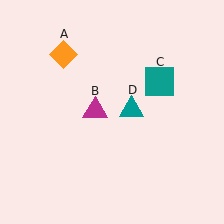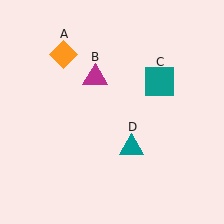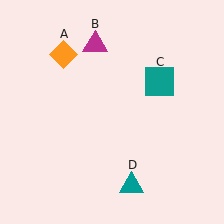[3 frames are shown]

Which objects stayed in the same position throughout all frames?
Orange diamond (object A) and teal square (object C) remained stationary.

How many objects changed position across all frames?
2 objects changed position: magenta triangle (object B), teal triangle (object D).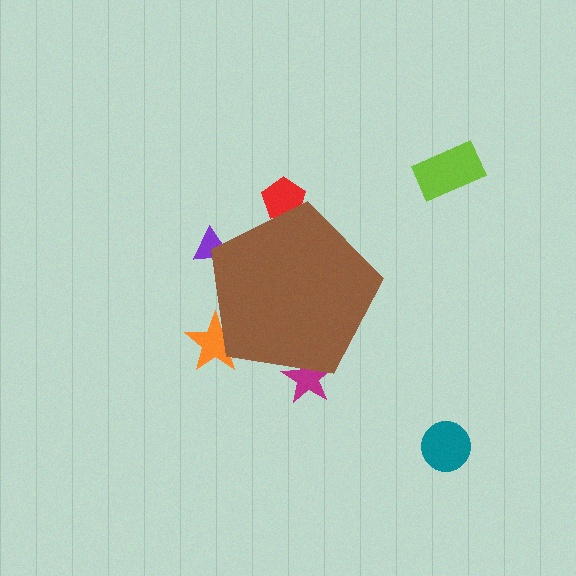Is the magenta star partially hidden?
Yes, the magenta star is partially hidden behind the brown pentagon.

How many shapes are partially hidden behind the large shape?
4 shapes are partially hidden.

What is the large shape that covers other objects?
A brown pentagon.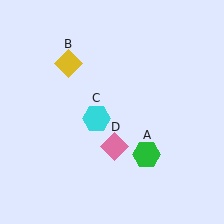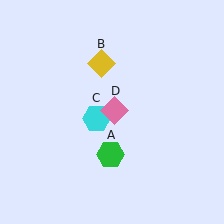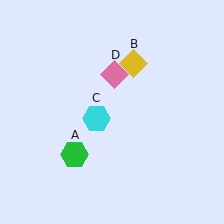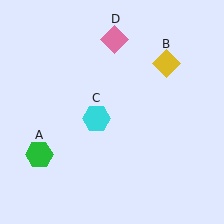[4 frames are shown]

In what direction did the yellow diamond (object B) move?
The yellow diamond (object B) moved right.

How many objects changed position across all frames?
3 objects changed position: green hexagon (object A), yellow diamond (object B), pink diamond (object D).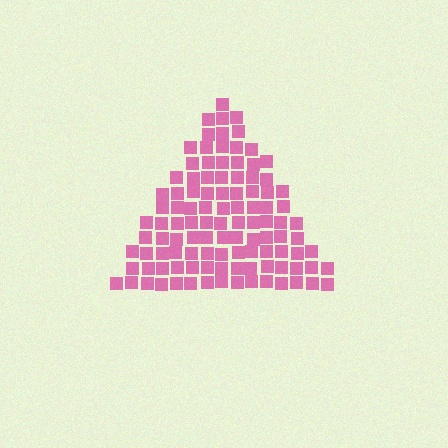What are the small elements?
The small elements are squares.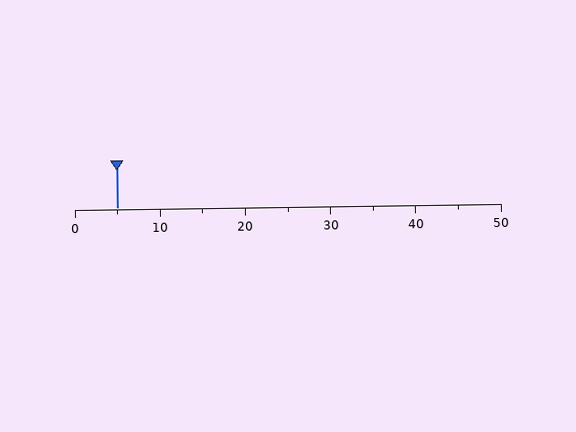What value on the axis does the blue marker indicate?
The marker indicates approximately 5.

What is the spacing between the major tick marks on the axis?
The major ticks are spaced 10 apart.